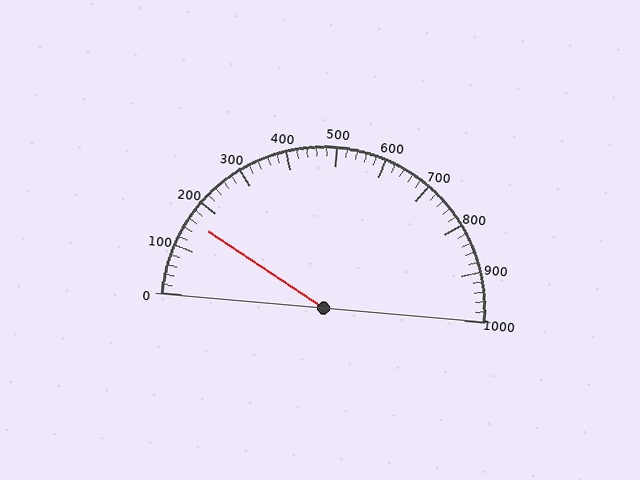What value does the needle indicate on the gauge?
The needle indicates approximately 160.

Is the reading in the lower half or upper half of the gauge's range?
The reading is in the lower half of the range (0 to 1000).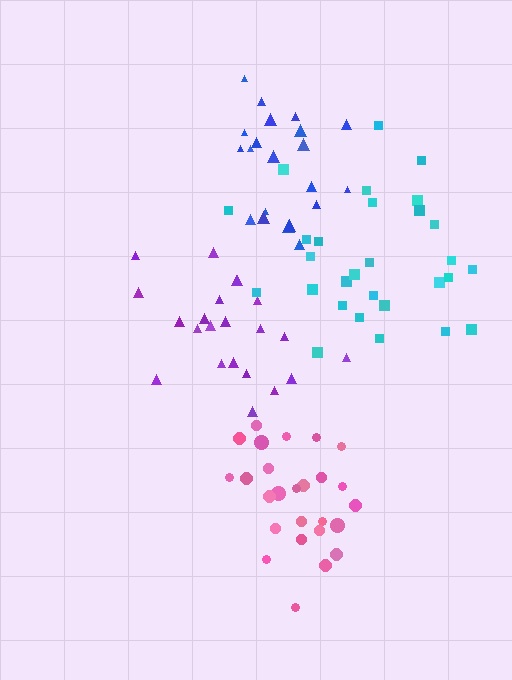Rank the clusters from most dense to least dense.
pink, blue, purple, cyan.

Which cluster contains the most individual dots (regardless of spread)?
Cyan (29).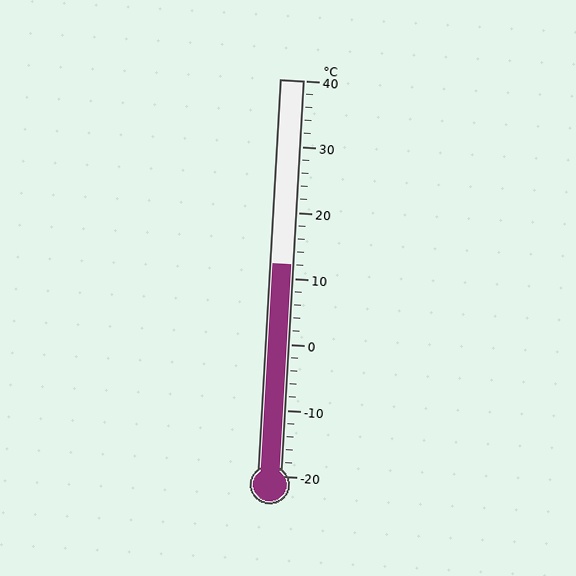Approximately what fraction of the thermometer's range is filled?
The thermometer is filled to approximately 55% of its range.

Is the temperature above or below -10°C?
The temperature is above -10°C.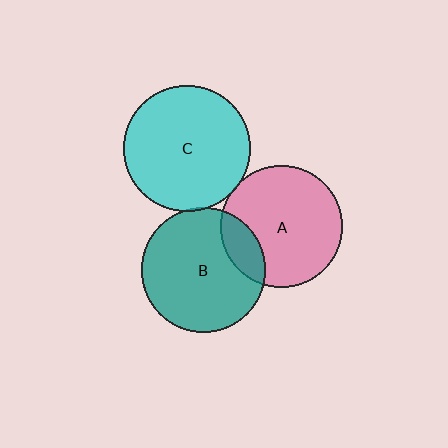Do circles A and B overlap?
Yes.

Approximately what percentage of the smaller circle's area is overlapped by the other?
Approximately 15%.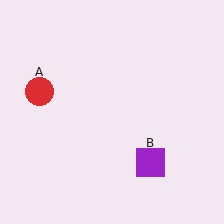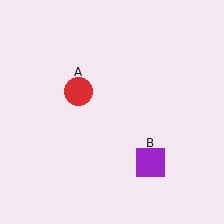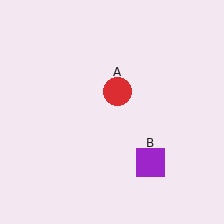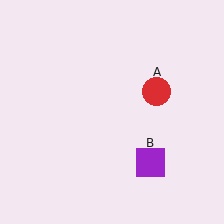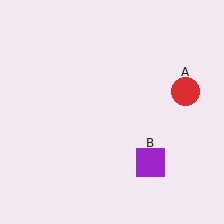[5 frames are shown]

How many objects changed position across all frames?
1 object changed position: red circle (object A).